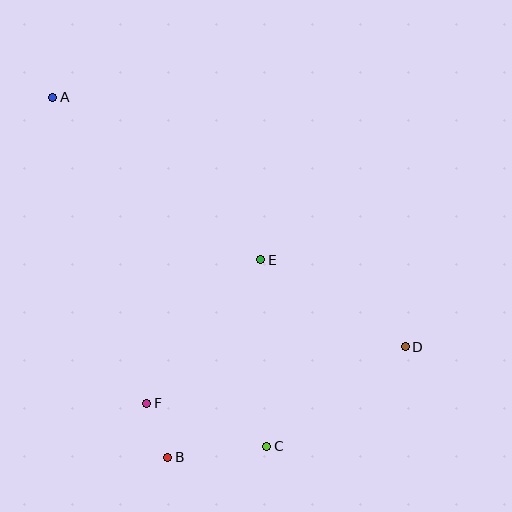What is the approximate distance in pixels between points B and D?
The distance between B and D is approximately 262 pixels.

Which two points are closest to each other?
Points B and F are closest to each other.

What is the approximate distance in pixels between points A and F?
The distance between A and F is approximately 320 pixels.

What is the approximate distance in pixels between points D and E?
The distance between D and E is approximately 169 pixels.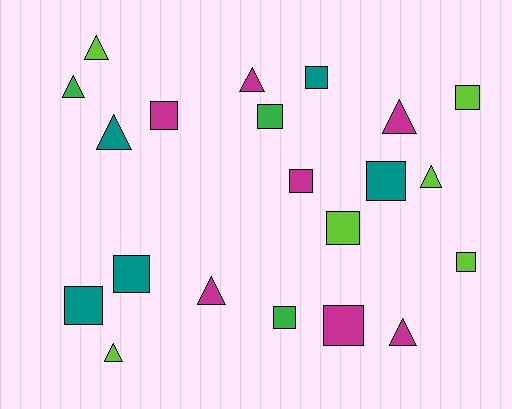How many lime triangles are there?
There are 3 lime triangles.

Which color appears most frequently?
Magenta, with 7 objects.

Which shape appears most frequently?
Square, with 12 objects.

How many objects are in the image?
There are 21 objects.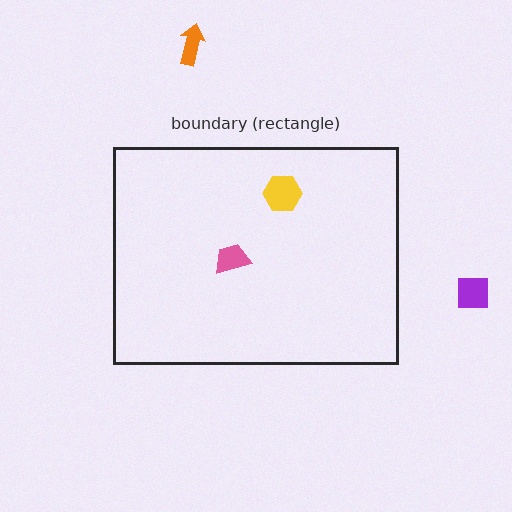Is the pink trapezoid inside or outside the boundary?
Inside.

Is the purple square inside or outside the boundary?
Outside.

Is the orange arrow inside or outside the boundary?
Outside.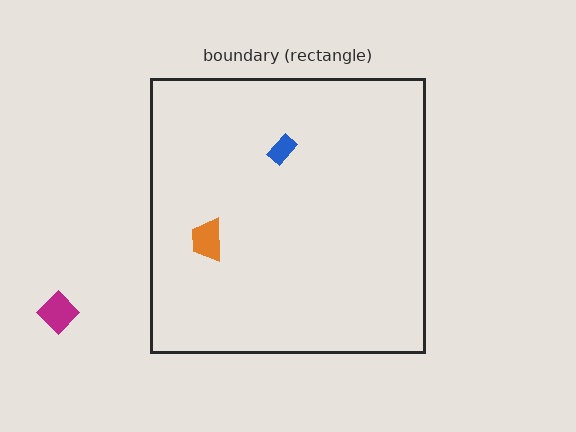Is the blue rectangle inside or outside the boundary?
Inside.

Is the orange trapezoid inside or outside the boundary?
Inside.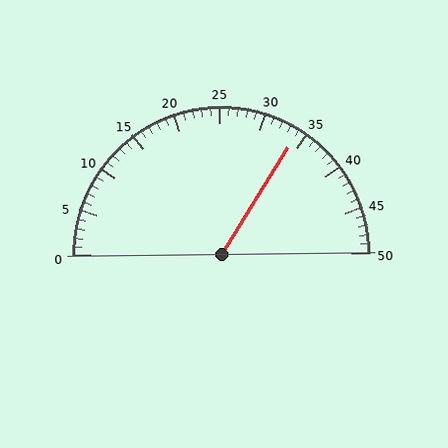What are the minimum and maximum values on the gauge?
The gauge ranges from 0 to 50.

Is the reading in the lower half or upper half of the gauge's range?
The reading is in the upper half of the range (0 to 50).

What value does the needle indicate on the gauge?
The needle indicates approximately 34.